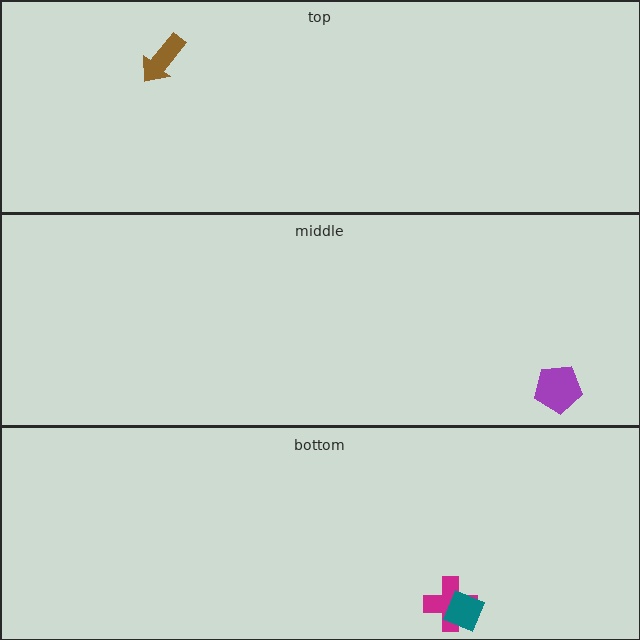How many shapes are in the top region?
1.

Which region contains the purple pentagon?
The middle region.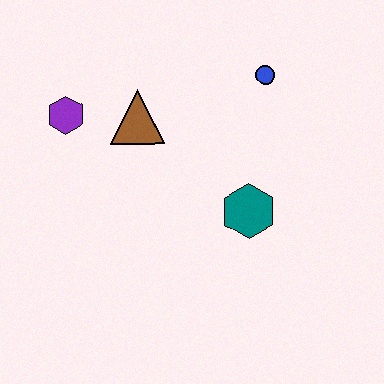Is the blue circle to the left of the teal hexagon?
No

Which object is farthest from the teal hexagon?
The purple hexagon is farthest from the teal hexagon.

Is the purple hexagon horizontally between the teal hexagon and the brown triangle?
No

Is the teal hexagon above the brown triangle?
No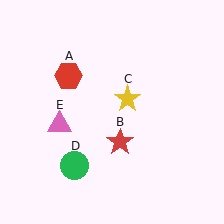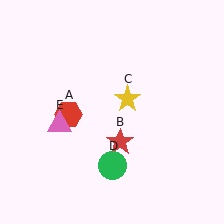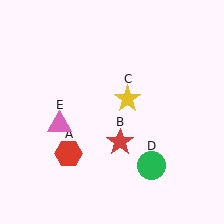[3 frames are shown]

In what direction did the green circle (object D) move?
The green circle (object D) moved right.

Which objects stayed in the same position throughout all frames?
Red star (object B) and yellow star (object C) and pink triangle (object E) remained stationary.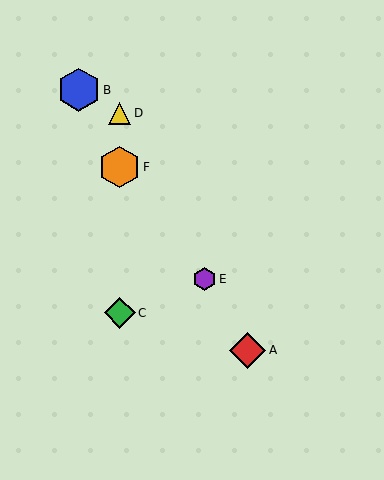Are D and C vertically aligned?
Yes, both are at x≈120.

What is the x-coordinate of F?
Object F is at x≈120.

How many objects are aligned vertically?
3 objects (C, D, F) are aligned vertically.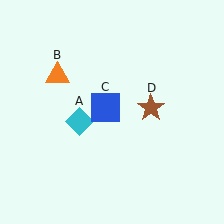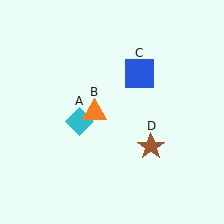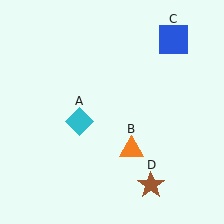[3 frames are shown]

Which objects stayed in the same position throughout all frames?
Cyan diamond (object A) remained stationary.